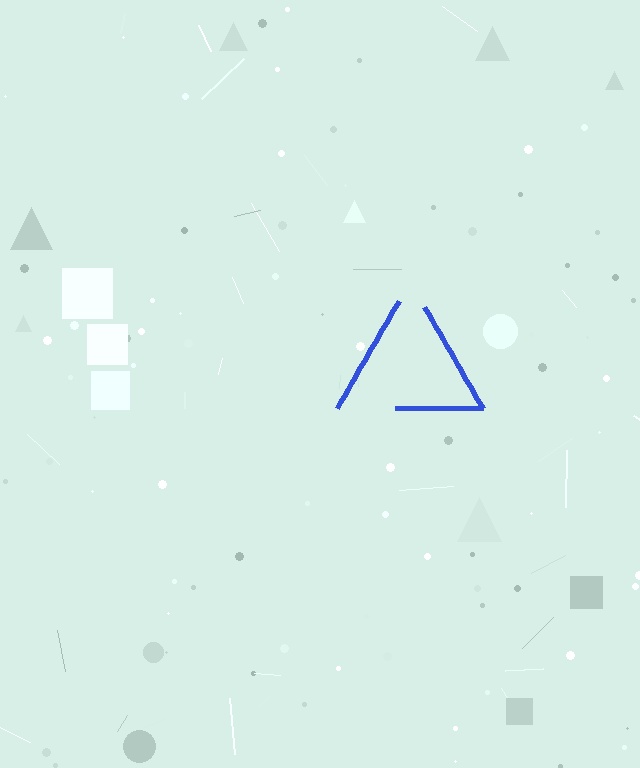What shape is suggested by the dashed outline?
The dashed outline suggests a triangle.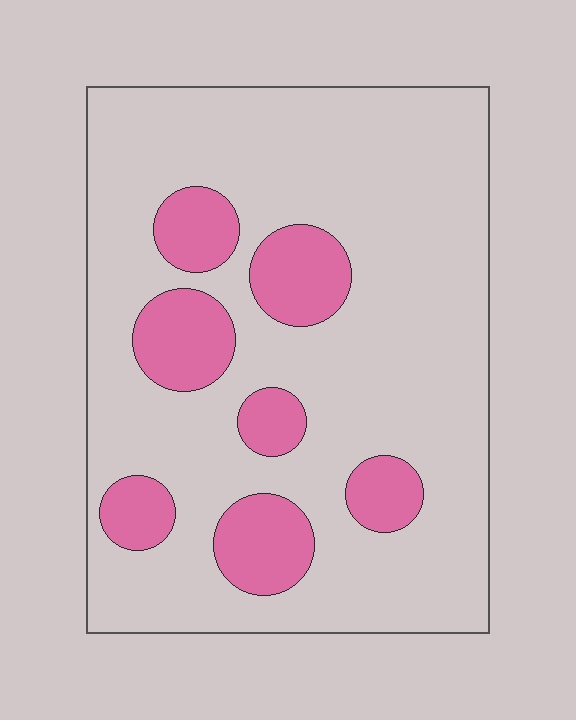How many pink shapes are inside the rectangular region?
7.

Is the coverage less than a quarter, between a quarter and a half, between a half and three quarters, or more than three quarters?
Less than a quarter.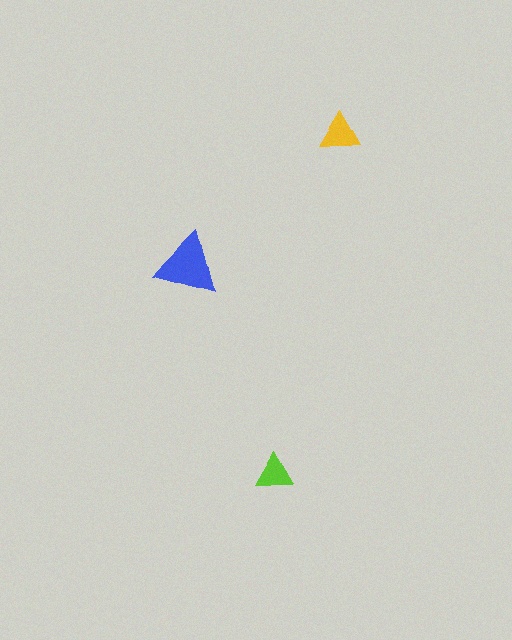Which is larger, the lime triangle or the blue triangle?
The blue one.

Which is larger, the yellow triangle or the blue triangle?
The blue one.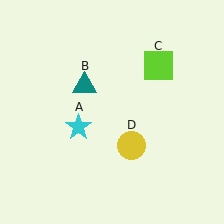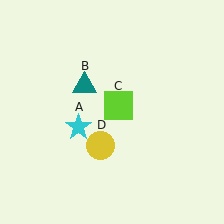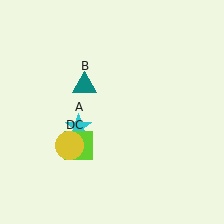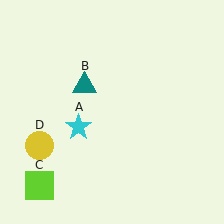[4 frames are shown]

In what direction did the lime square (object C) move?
The lime square (object C) moved down and to the left.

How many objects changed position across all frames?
2 objects changed position: lime square (object C), yellow circle (object D).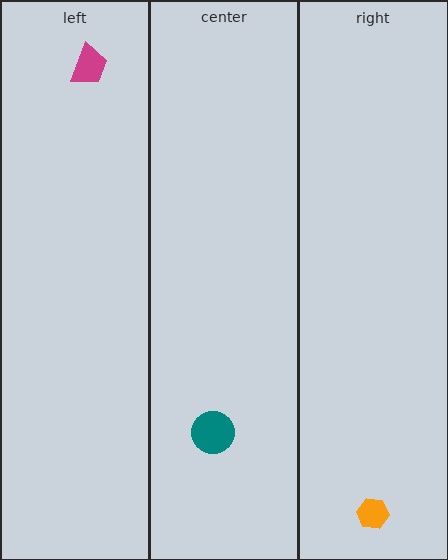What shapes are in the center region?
The teal circle.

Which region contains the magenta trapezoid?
The left region.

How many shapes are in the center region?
1.